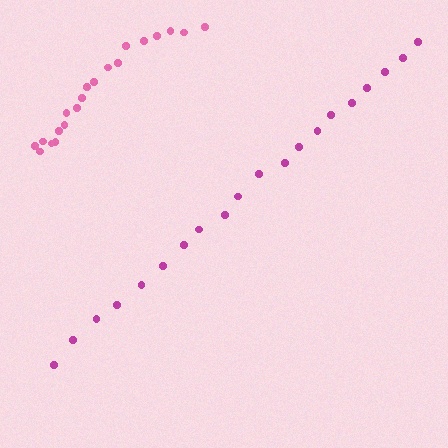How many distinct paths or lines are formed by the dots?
There are 2 distinct paths.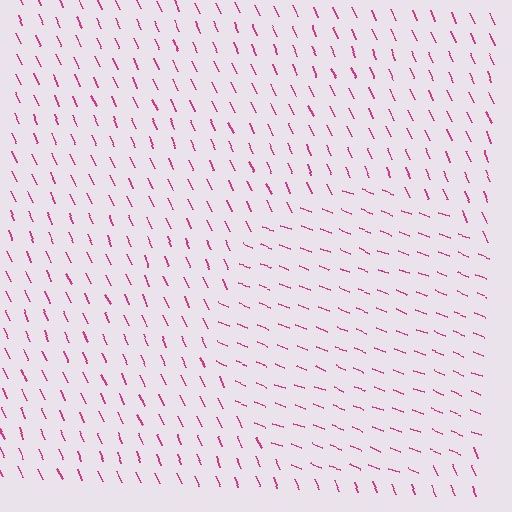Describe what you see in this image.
The image is filled with small magenta line segments. A circle region in the image has lines oriented differently from the surrounding lines, creating a visible texture boundary.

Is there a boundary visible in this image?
Yes, there is a texture boundary formed by a change in line orientation.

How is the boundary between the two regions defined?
The boundary is defined purely by a change in line orientation (approximately 45 degrees difference). All lines are the same color and thickness.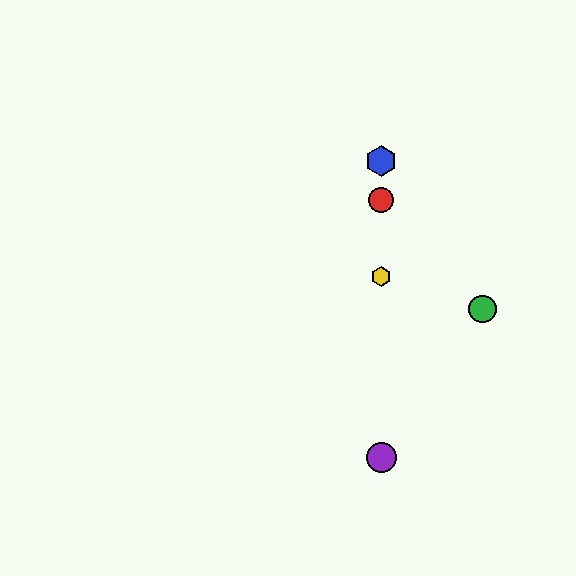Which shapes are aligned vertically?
The red circle, the blue hexagon, the yellow hexagon, the purple circle are aligned vertically.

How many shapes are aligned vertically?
4 shapes (the red circle, the blue hexagon, the yellow hexagon, the purple circle) are aligned vertically.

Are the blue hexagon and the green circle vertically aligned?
No, the blue hexagon is at x≈381 and the green circle is at x≈483.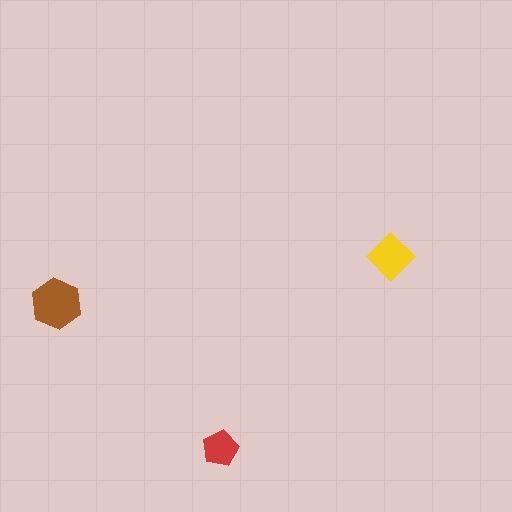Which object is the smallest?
The red pentagon.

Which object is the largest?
The brown hexagon.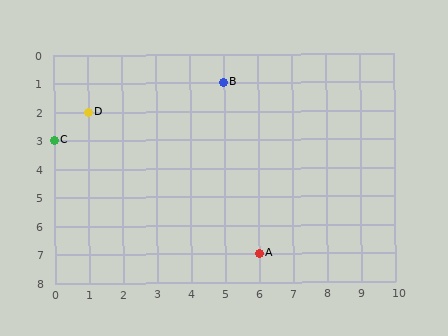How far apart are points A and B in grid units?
Points A and B are 1 column and 6 rows apart (about 6.1 grid units diagonally).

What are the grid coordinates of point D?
Point D is at grid coordinates (1, 2).